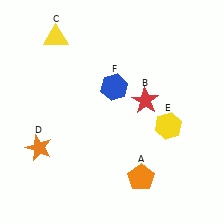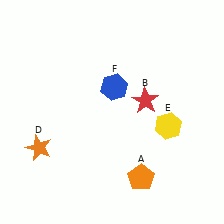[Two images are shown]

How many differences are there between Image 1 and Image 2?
There is 1 difference between the two images.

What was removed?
The yellow triangle (C) was removed in Image 2.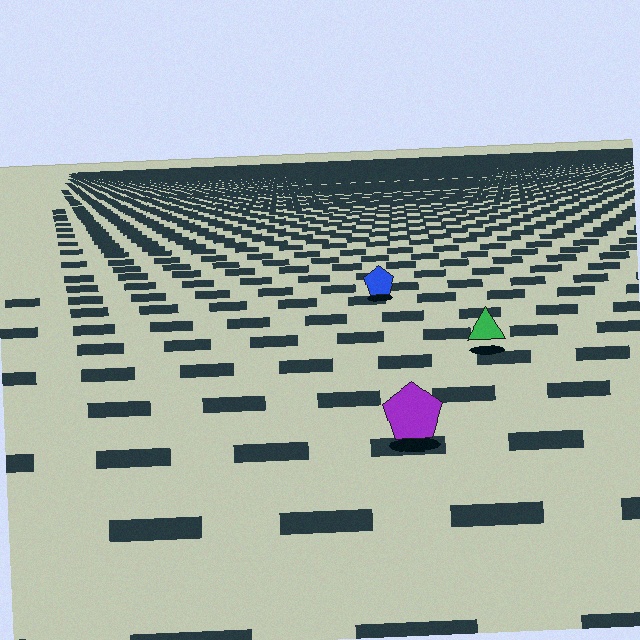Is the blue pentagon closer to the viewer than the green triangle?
No. The green triangle is closer — you can tell from the texture gradient: the ground texture is coarser near it.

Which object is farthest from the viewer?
The blue pentagon is farthest from the viewer. It appears smaller and the ground texture around it is denser.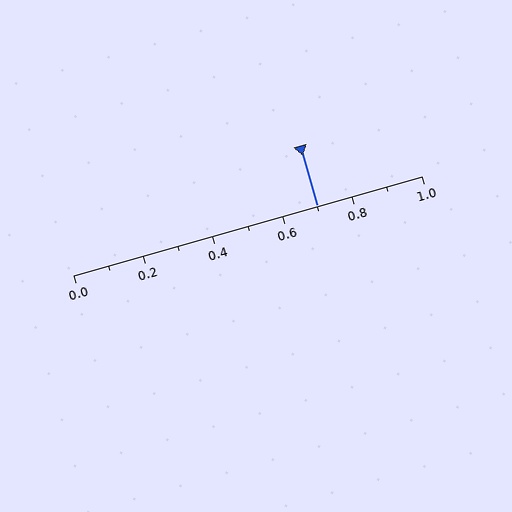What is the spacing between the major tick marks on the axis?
The major ticks are spaced 0.2 apart.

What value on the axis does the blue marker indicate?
The marker indicates approximately 0.7.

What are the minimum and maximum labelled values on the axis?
The axis runs from 0.0 to 1.0.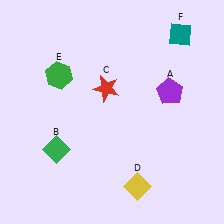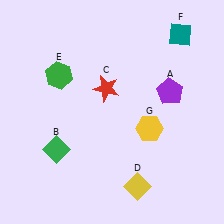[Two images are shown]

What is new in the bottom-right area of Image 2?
A yellow hexagon (G) was added in the bottom-right area of Image 2.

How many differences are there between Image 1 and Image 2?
There is 1 difference between the two images.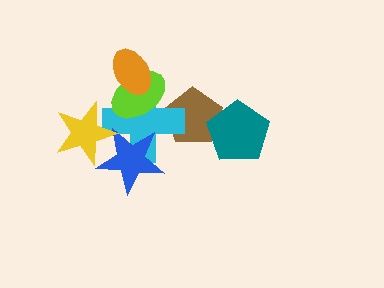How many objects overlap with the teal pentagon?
1 object overlaps with the teal pentagon.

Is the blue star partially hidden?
Yes, it is partially covered by another shape.